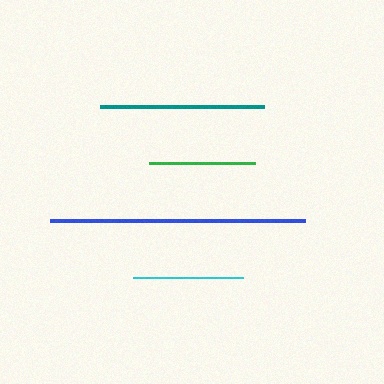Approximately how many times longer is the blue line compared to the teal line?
The blue line is approximately 1.6 times the length of the teal line.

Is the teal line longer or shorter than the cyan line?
The teal line is longer than the cyan line.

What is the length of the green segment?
The green segment is approximately 106 pixels long.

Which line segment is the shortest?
The green line is the shortest at approximately 106 pixels.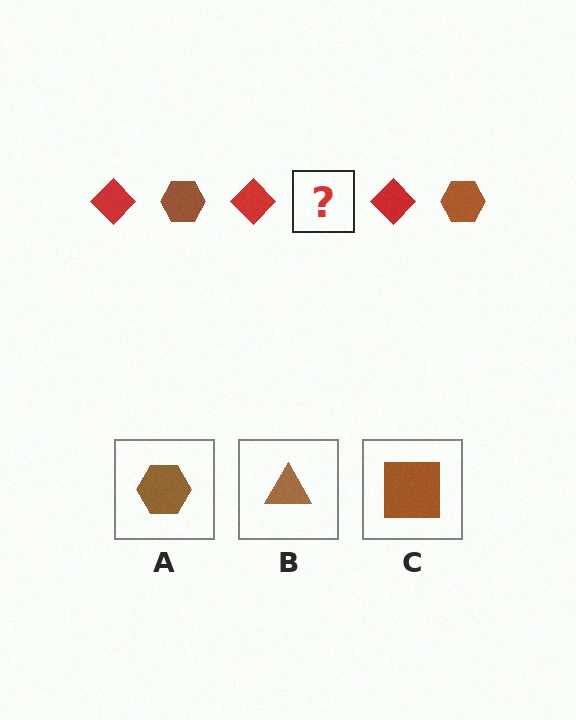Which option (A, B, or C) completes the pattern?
A.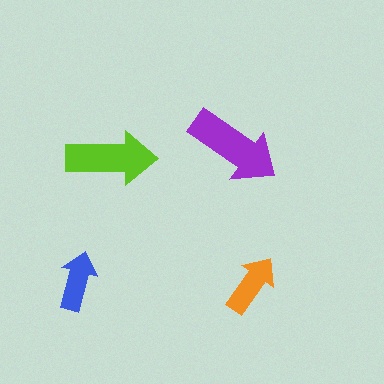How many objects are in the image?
There are 4 objects in the image.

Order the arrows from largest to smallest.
the purple one, the lime one, the orange one, the blue one.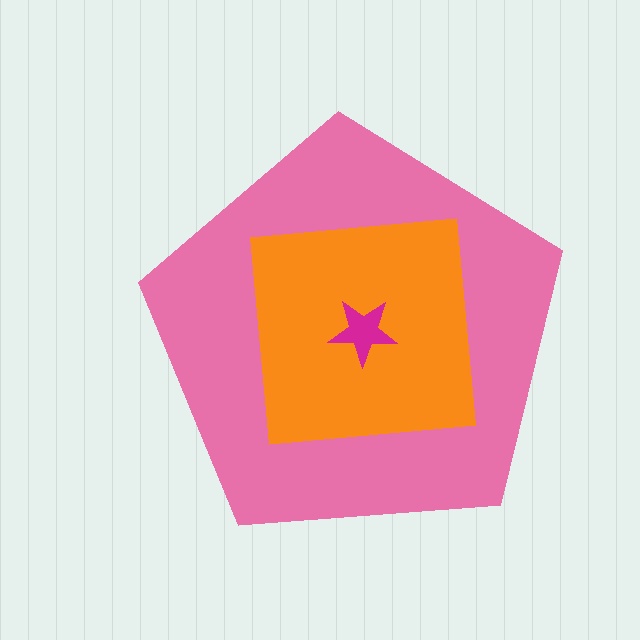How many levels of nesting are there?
3.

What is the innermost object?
The magenta star.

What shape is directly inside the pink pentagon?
The orange square.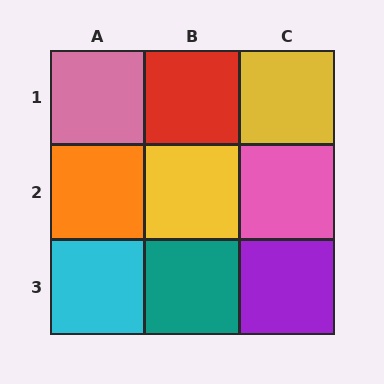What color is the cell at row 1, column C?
Yellow.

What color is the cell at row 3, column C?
Purple.